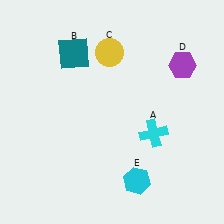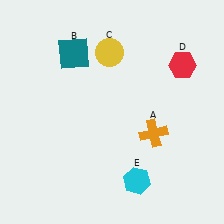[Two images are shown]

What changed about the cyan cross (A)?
In Image 1, A is cyan. In Image 2, it changed to orange.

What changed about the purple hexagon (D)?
In Image 1, D is purple. In Image 2, it changed to red.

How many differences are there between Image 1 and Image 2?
There are 2 differences between the two images.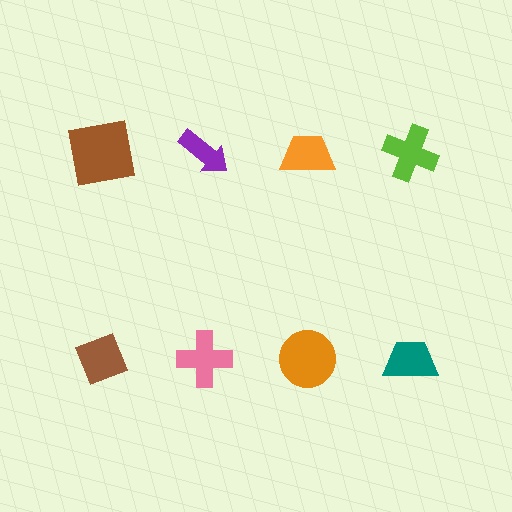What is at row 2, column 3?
An orange circle.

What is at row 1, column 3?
An orange trapezoid.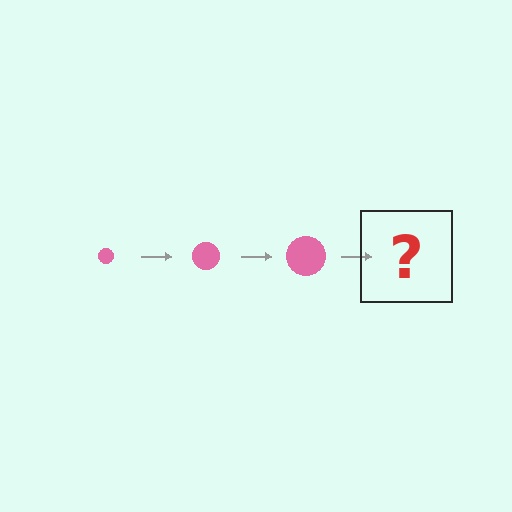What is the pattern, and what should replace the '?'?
The pattern is that the circle gets progressively larger each step. The '?' should be a pink circle, larger than the previous one.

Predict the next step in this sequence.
The next step is a pink circle, larger than the previous one.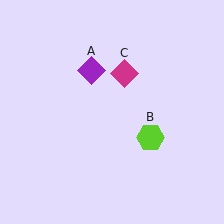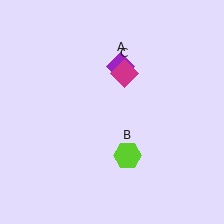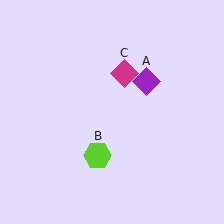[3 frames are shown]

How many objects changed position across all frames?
2 objects changed position: purple diamond (object A), lime hexagon (object B).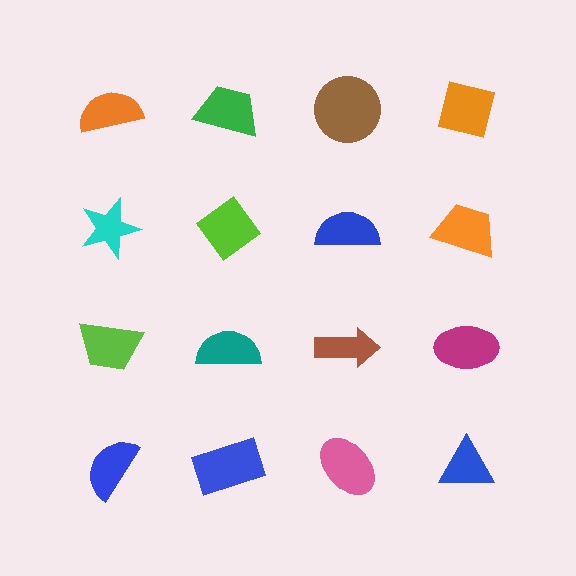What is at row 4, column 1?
A blue semicircle.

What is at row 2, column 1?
A cyan star.